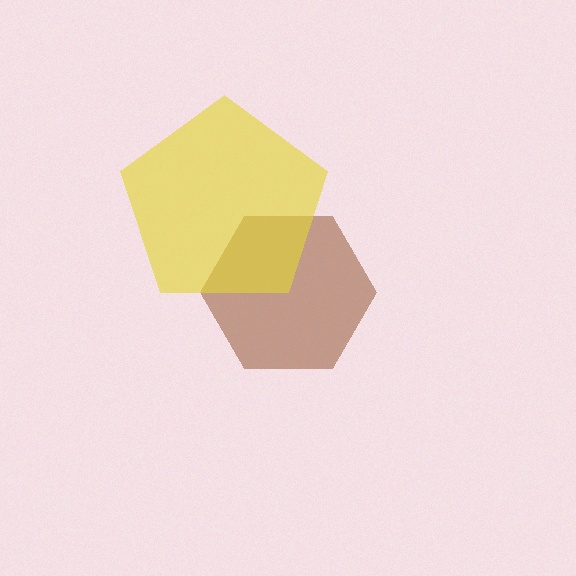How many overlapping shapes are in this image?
There are 2 overlapping shapes in the image.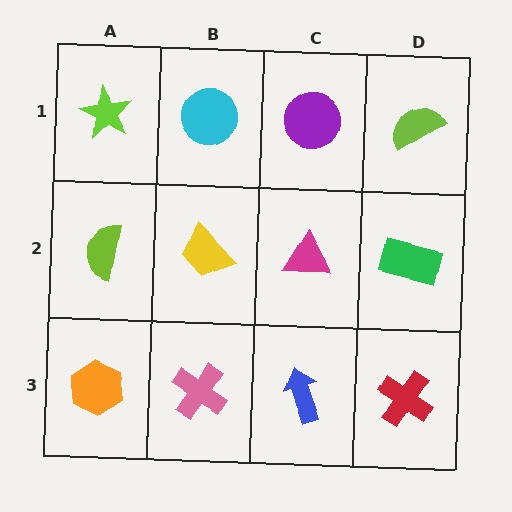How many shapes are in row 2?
4 shapes.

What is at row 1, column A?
A lime star.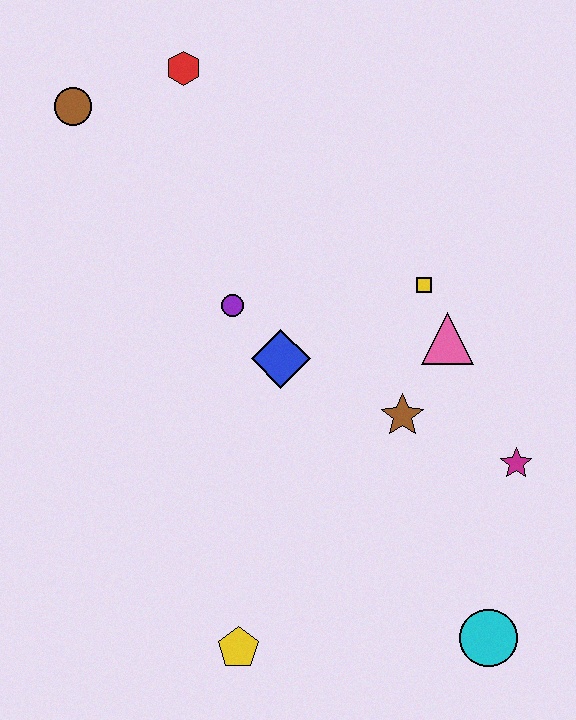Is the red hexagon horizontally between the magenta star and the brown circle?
Yes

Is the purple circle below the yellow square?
Yes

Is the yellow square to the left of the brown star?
No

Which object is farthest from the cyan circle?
The brown circle is farthest from the cyan circle.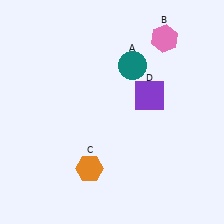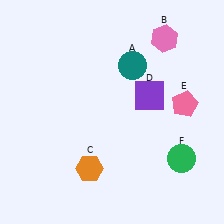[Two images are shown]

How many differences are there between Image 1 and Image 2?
There are 2 differences between the two images.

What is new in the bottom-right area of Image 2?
A green circle (F) was added in the bottom-right area of Image 2.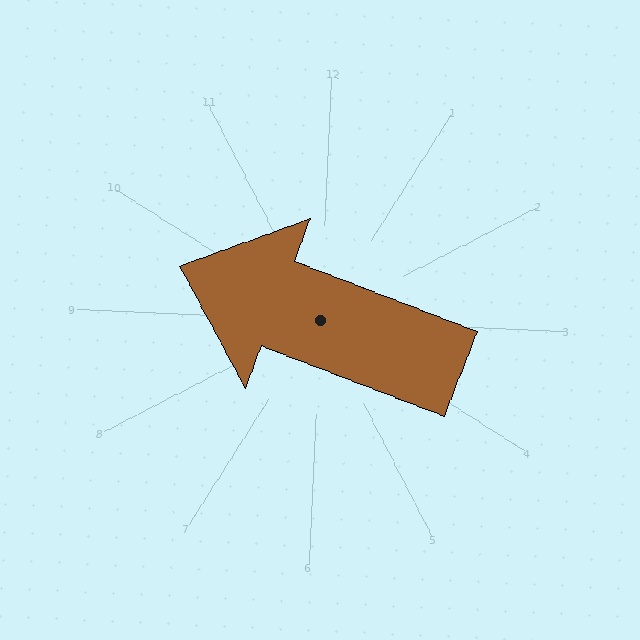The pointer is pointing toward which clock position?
Roughly 10 o'clock.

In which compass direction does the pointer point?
West.